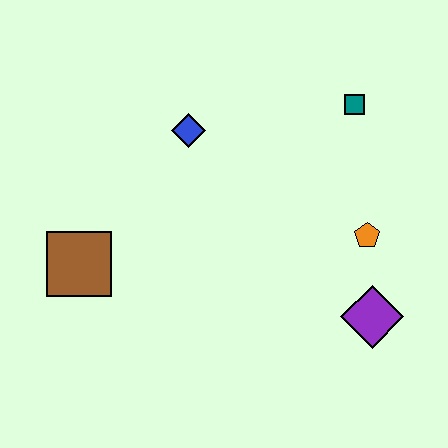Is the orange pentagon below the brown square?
No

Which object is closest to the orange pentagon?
The purple diamond is closest to the orange pentagon.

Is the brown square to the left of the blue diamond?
Yes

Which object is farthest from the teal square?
The brown square is farthest from the teal square.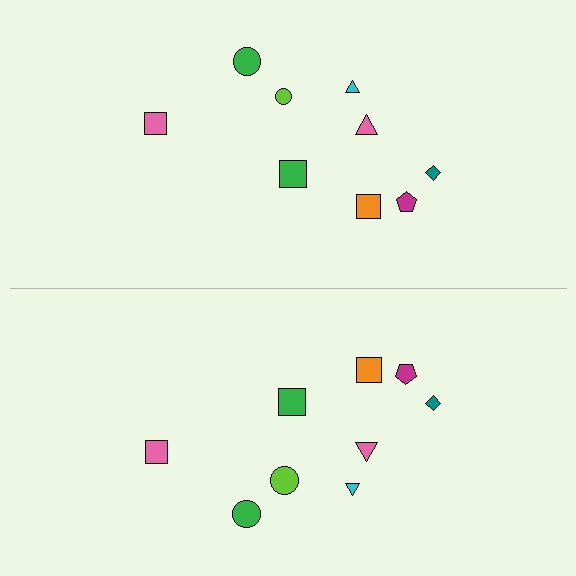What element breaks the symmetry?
The lime circle on the bottom side has a different size than its mirror counterpart.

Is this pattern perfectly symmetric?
No, the pattern is not perfectly symmetric. The lime circle on the bottom side has a different size than its mirror counterpart.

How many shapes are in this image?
There are 18 shapes in this image.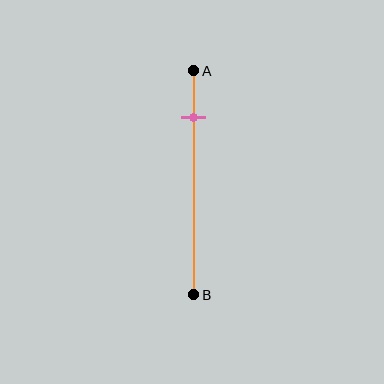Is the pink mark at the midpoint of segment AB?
No, the mark is at about 20% from A, not at the 50% midpoint.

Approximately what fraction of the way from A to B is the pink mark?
The pink mark is approximately 20% of the way from A to B.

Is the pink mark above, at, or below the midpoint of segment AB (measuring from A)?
The pink mark is above the midpoint of segment AB.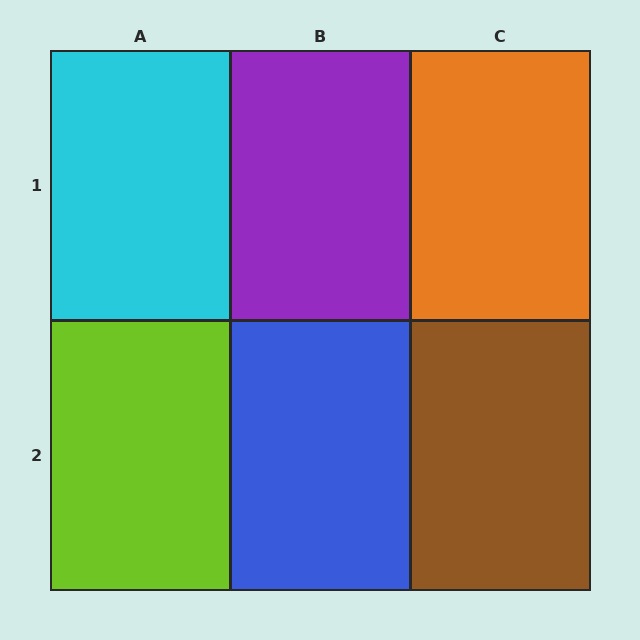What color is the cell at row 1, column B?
Purple.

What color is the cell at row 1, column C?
Orange.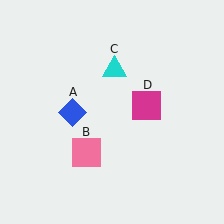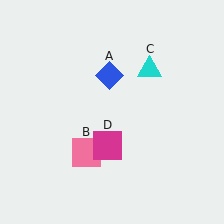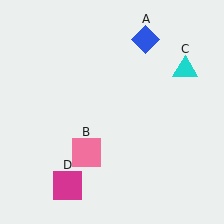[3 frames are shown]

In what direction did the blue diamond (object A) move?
The blue diamond (object A) moved up and to the right.